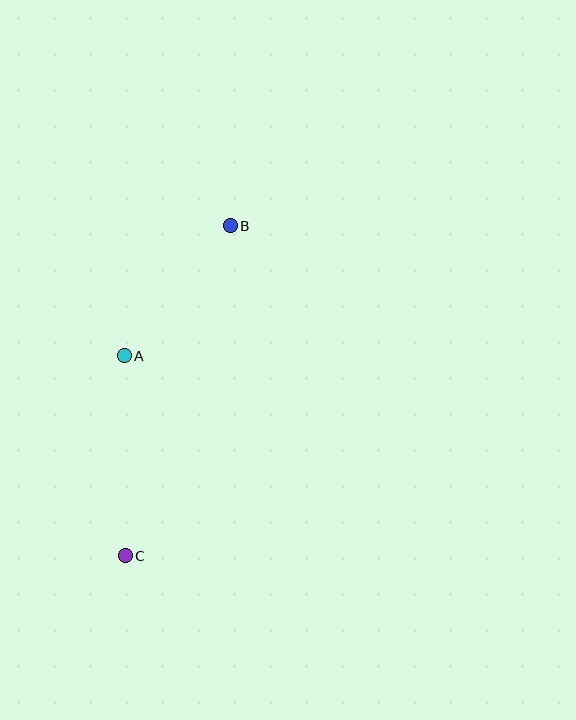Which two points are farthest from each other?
Points B and C are farthest from each other.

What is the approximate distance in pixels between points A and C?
The distance between A and C is approximately 200 pixels.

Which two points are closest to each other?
Points A and B are closest to each other.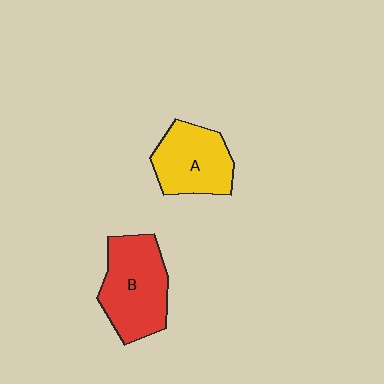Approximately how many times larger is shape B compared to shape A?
Approximately 1.2 times.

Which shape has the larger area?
Shape B (red).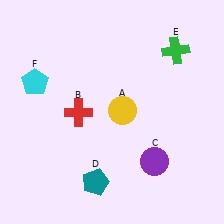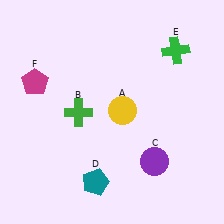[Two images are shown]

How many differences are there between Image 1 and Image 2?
There are 2 differences between the two images.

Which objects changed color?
B changed from red to green. F changed from cyan to magenta.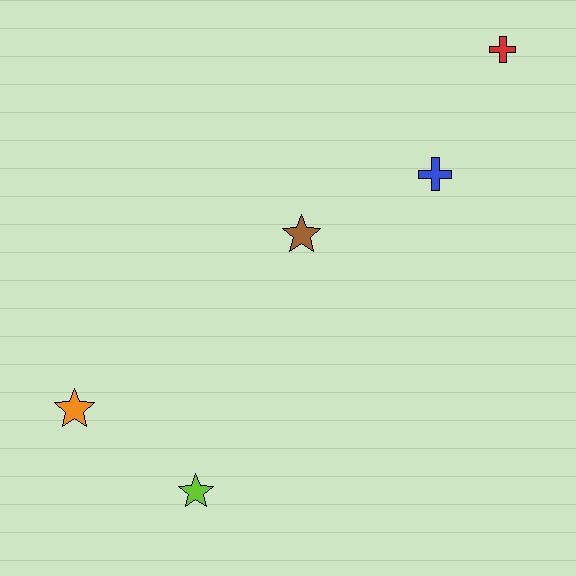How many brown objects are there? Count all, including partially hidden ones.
There is 1 brown object.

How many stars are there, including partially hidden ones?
There are 3 stars.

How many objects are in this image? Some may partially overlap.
There are 5 objects.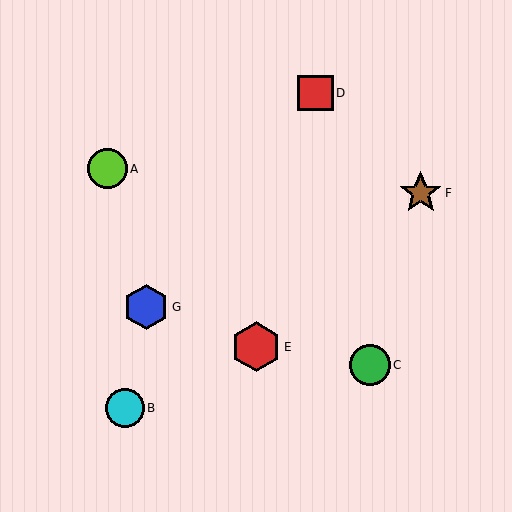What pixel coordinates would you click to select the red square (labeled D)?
Click at (315, 93) to select the red square D.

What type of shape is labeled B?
Shape B is a cyan circle.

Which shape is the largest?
The red hexagon (labeled E) is the largest.